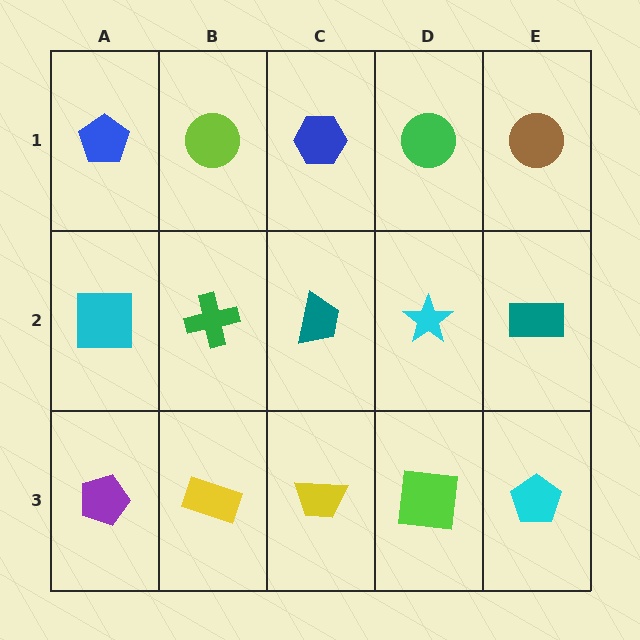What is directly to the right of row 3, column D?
A cyan pentagon.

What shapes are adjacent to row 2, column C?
A blue hexagon (row 1, column C), a yellow trapezoid (row 3, column C), a green cross (row 2, column B), a cyan star (row 2, column D).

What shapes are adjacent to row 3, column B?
A green cross (row 2, column B), a purple pentagon (row 3, column A), a yellow trapezoid (row 3, column C).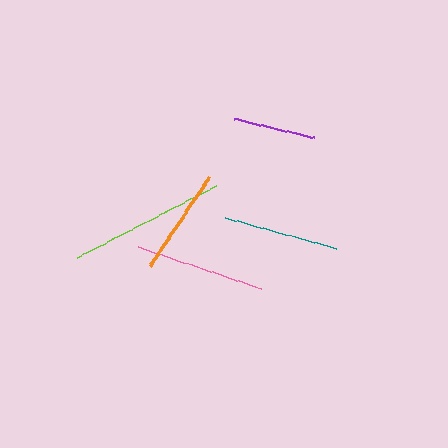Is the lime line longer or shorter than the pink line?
The lime line is longer than the pink line.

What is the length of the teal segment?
The teal segment is approximately 115 pixels long.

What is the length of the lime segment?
The lime segment is approximately 155 pixels long.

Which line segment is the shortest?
The purple line is the shortest at approximately 82 pixels.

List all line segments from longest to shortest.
From longest to shortest: lime, pink, teal, orange, purple.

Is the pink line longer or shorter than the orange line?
The pink line is longer than the orange line.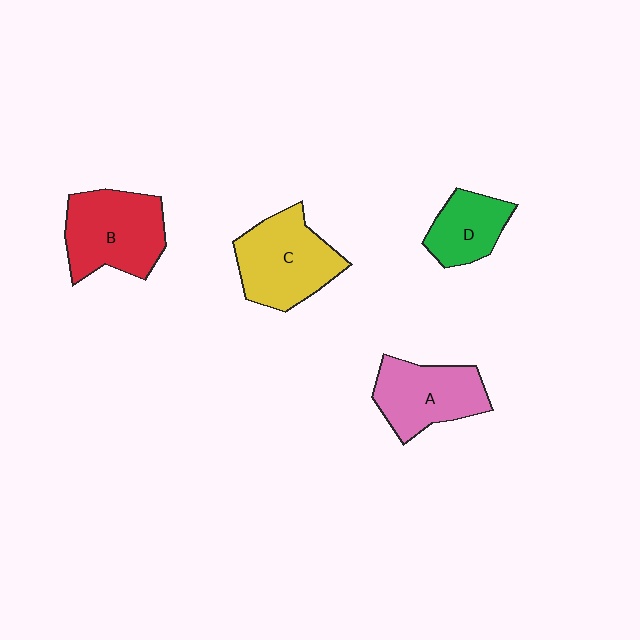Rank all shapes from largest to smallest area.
From largest to smallest: B (red), C (yellow), A (pink), D (green).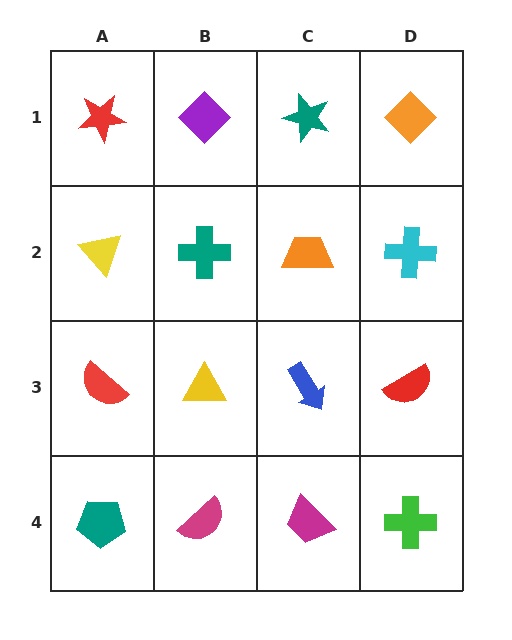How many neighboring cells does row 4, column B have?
3.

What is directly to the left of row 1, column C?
A purple diamond.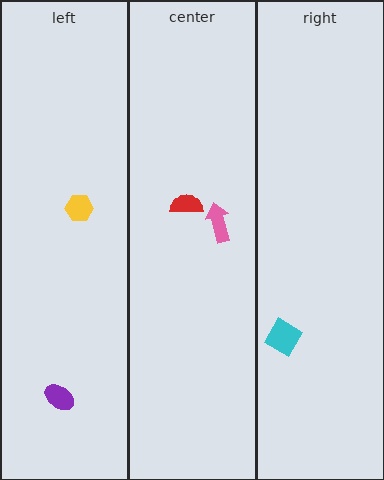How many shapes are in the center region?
2.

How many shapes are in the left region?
2.